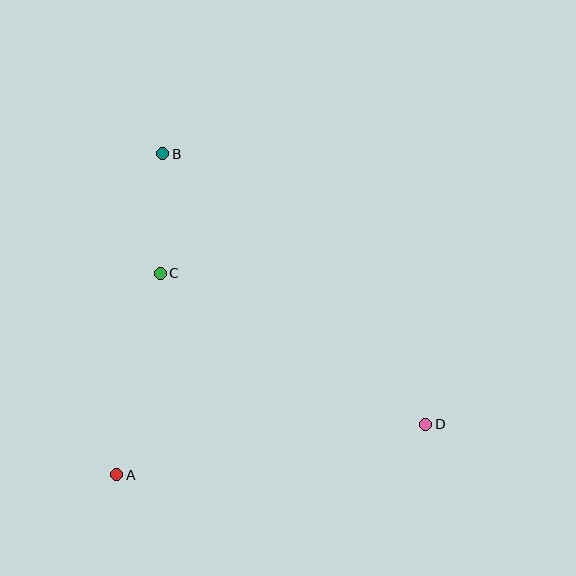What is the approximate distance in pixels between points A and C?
The distance between A and C is approximately 206 pixels.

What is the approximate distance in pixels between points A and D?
The distance between A and D is approximately 313 pixels.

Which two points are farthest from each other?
Points B and D are farthest from each other.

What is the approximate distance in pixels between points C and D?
The distance between C and D is approximately 305 pixels.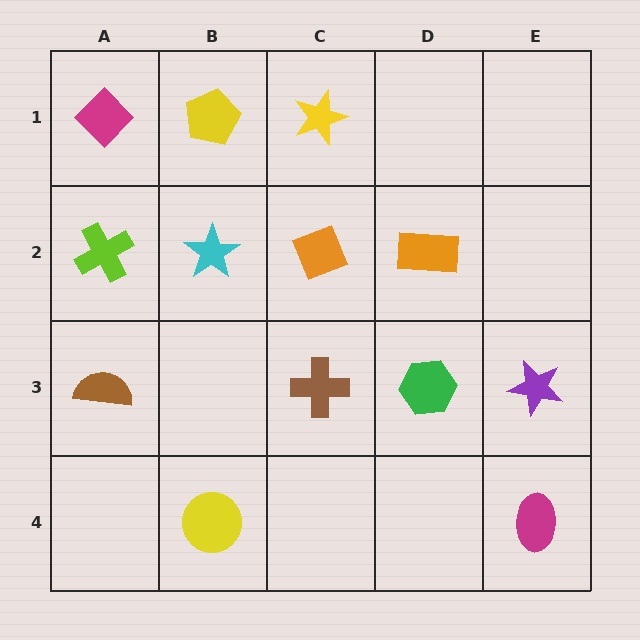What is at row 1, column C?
A yellow star.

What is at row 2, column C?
An orange diamond.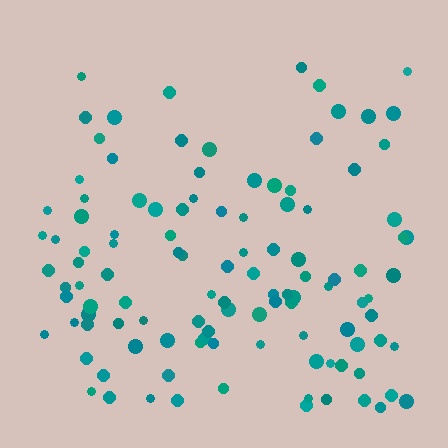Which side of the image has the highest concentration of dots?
The bottom.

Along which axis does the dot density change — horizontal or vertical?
Vertical.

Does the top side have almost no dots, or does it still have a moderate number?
Still a moderate number, just noticeably fewer than the bottom.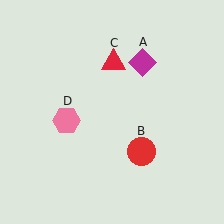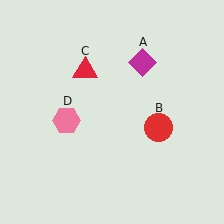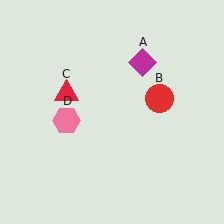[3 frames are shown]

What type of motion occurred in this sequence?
The red circle (object B), red triangle (object C) rotated counterclockwise around the center of the scene.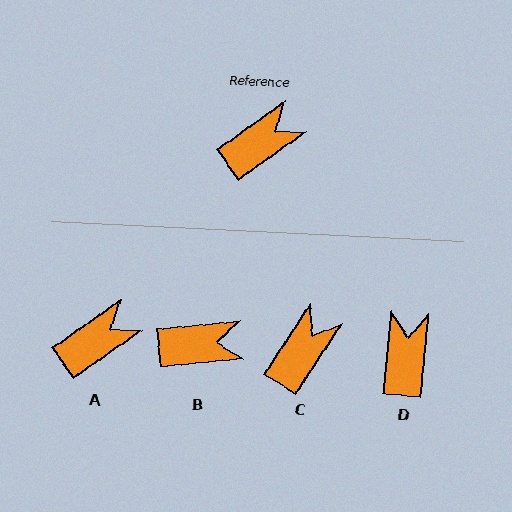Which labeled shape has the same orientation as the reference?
A.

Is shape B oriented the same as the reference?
No, it is off by about 29 degrees.